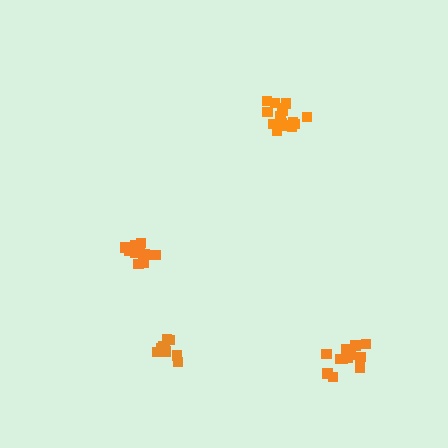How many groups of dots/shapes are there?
There are 4 groups.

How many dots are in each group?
Group 1: 15 dots, Group 2: 14 dots, Group 3: 11 dots, Group 4: 16 dots (56 total).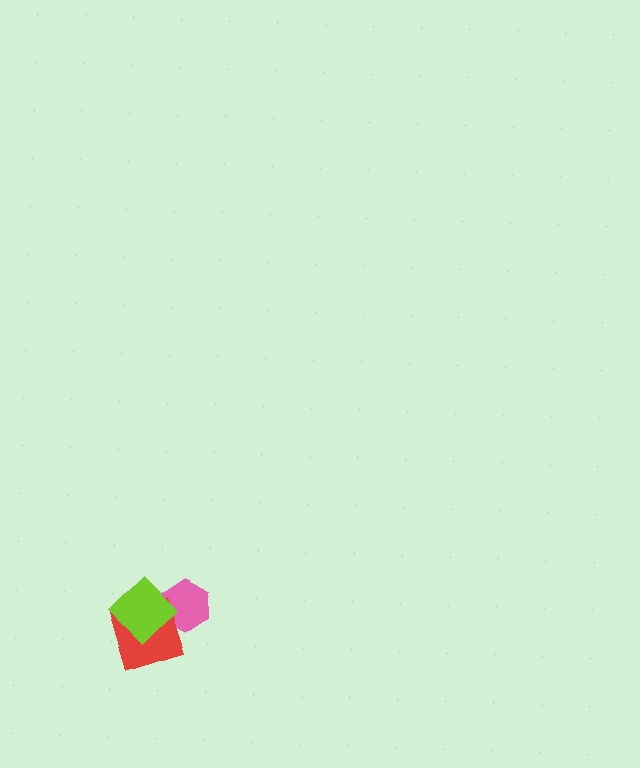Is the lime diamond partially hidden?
No, no other shape covers it.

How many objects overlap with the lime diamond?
2 objects overlap with the lime diamond.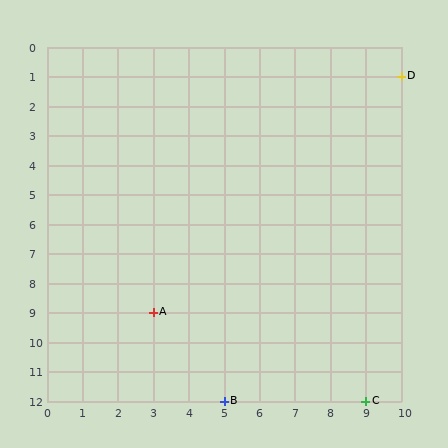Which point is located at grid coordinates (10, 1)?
Point D is at (10, 1).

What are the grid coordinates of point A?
Point A is at grid coordinates (3, 9).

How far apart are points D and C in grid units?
Points D and C are 1 column and 11 rows apart (about 11.0 grid units diagonally).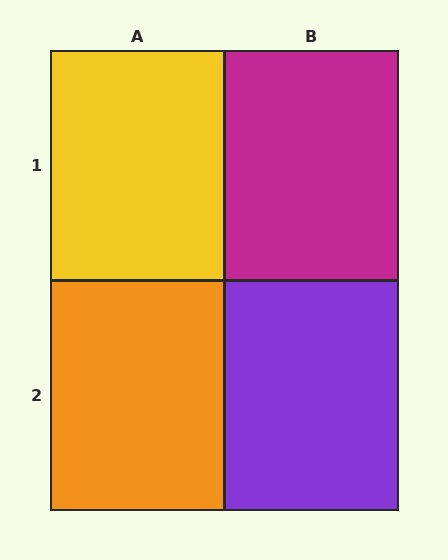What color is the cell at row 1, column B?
Magenta.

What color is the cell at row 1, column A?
Yellow.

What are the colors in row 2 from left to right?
Orange, purple.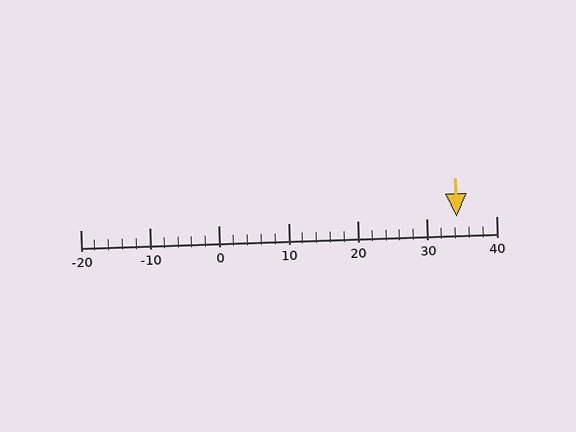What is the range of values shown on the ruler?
The ruler shows values from -20 to 40.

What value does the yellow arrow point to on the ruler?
The yellow arrow points to approximately 34.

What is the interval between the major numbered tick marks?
The major tick marks are spaced 10 units apart.